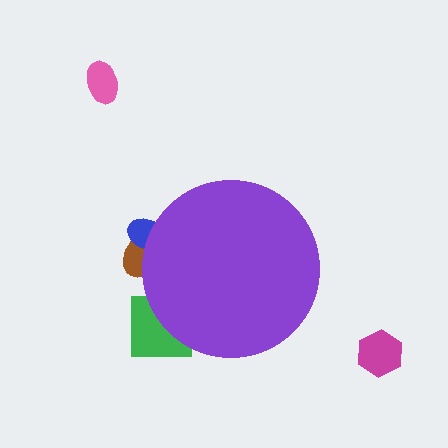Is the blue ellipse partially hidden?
Yes, the blue ellipse is partially hidden behind the purple circle.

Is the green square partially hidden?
Yes, the green square is partially hidden behind the purple circle.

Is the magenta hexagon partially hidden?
No, the magenta hexagon is fully visible.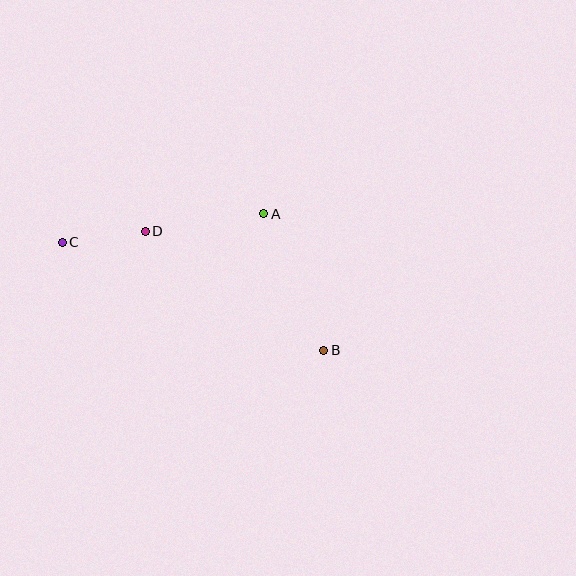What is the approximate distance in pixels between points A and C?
The distance between A and C is approximately 203 pixels.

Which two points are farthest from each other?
Points B and C are farthest from each other.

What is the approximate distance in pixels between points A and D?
The distance between A and D is approximately 120 pixels.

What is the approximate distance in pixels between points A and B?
The distance between A and B is approximately 149 pixels.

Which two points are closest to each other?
Points C and D are closest to each other.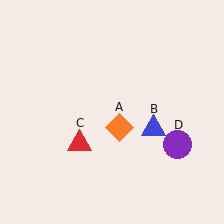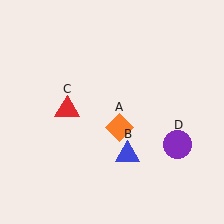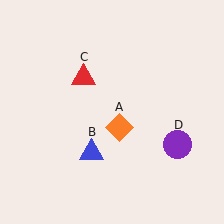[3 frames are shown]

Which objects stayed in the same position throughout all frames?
Orange diamond (object A) and purple circle (object D) remained stationary.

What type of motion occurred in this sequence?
The blue triangle (object B), red triangle (object C) rotated clockwise around the center of the scene.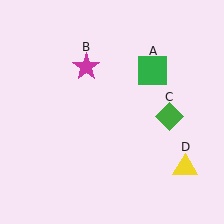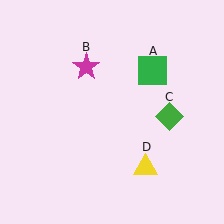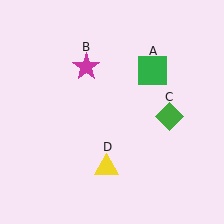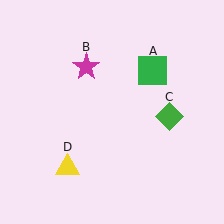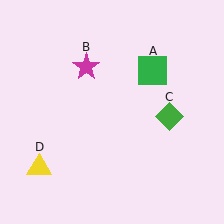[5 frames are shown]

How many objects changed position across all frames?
1 object changed position: yellow triangle (object D).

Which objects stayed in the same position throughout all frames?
Green square (object A) and magenta star (object B) and green diamond (object C) remained stationary.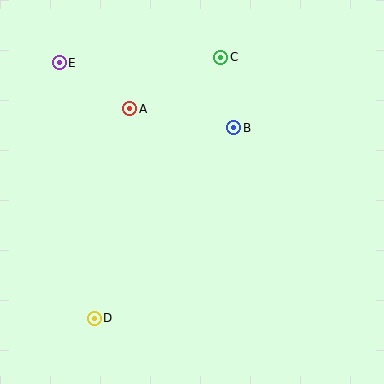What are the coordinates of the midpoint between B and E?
The midpoint between B and E is at (146, 95).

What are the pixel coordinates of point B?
Point B is at (234, 128).